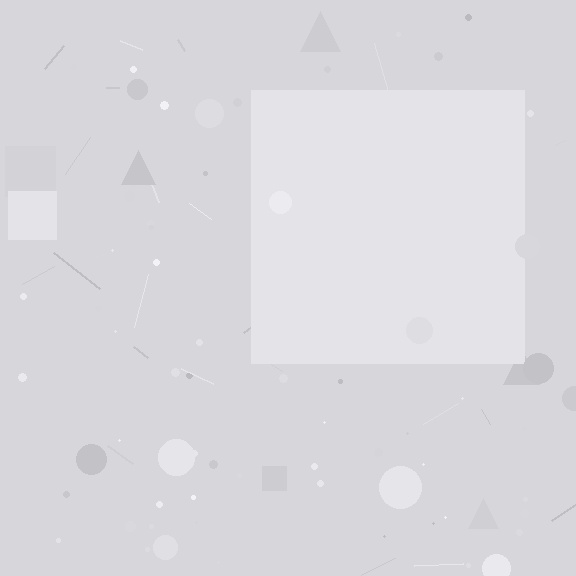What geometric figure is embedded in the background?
A square is embedded in the background.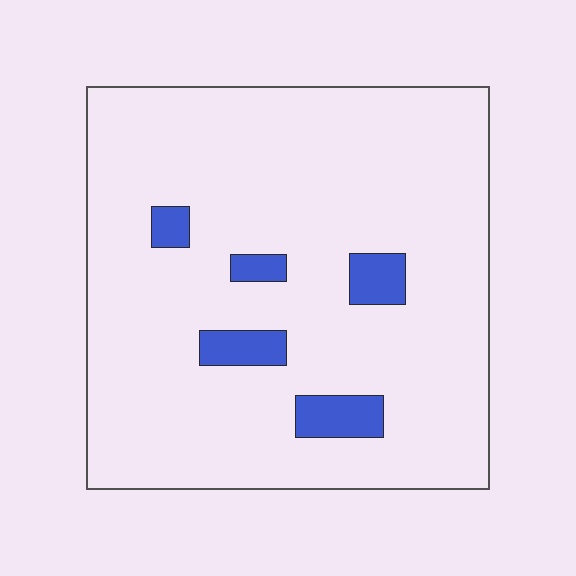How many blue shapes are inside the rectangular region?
5.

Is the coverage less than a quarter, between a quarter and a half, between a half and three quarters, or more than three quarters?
Less than a quarter.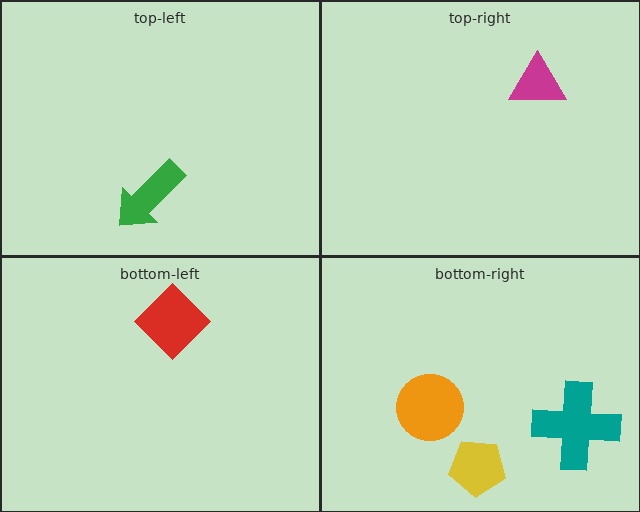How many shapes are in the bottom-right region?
3.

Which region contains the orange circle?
The bottom-right region.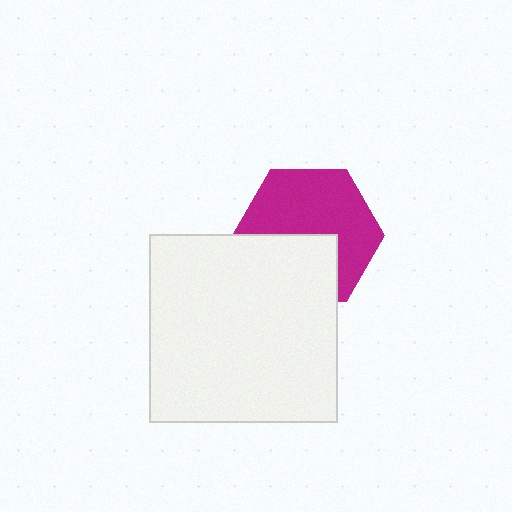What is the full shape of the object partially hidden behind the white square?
The partially hidden object is a magenta hexagon.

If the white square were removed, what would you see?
You would see the complete magenta hexagon.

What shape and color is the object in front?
The object in front is a white square.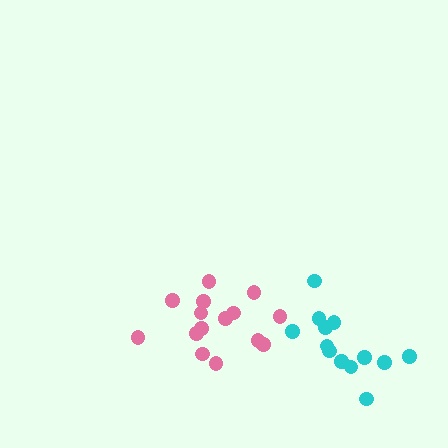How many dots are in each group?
Group 1: 15 dots, Group 2: 13 dots (28 total).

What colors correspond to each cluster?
The clusters are colored: pink, cyan.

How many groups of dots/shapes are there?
There are 2 groups.